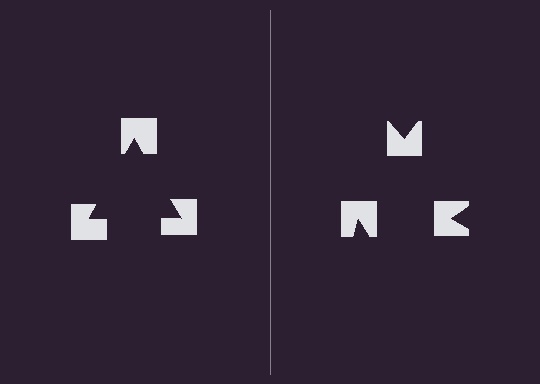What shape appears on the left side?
An illusory triangle.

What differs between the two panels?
The notched squares are positioned identically on both sides; only the wedge orientations differ. On the left they align to a triangle; on the right they are misaligned.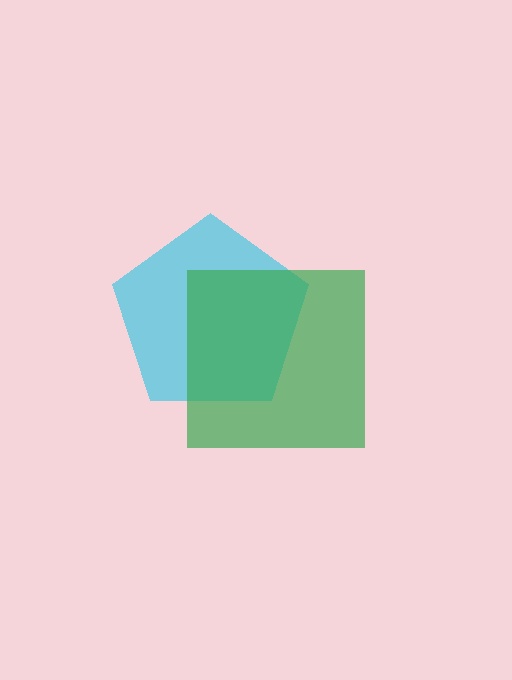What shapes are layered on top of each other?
The layered shapes are: a cyan pentagon, a green square.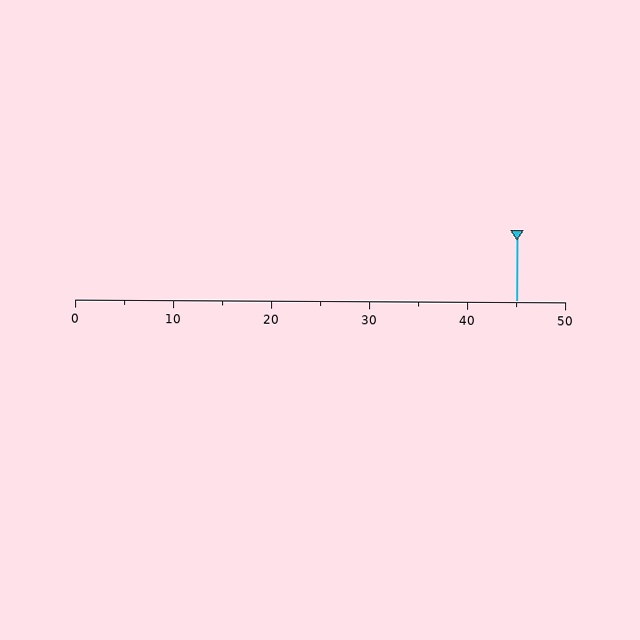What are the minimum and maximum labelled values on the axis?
The axis runs from 0 to 50.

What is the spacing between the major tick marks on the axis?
The major ticks are spaced 10 apart.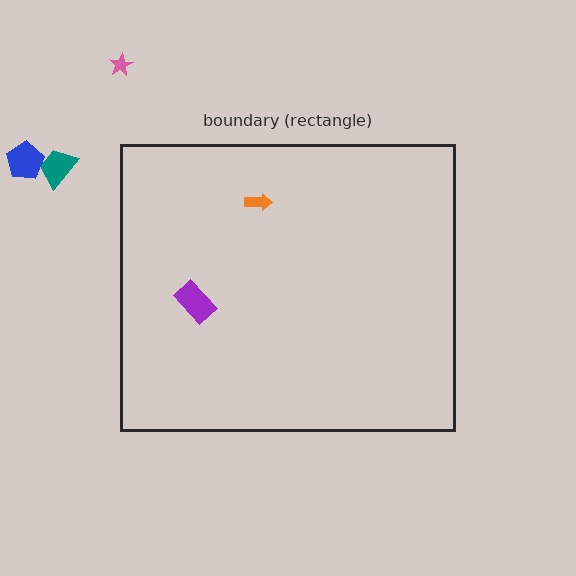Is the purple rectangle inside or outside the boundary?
Inside.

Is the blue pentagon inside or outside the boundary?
Outside.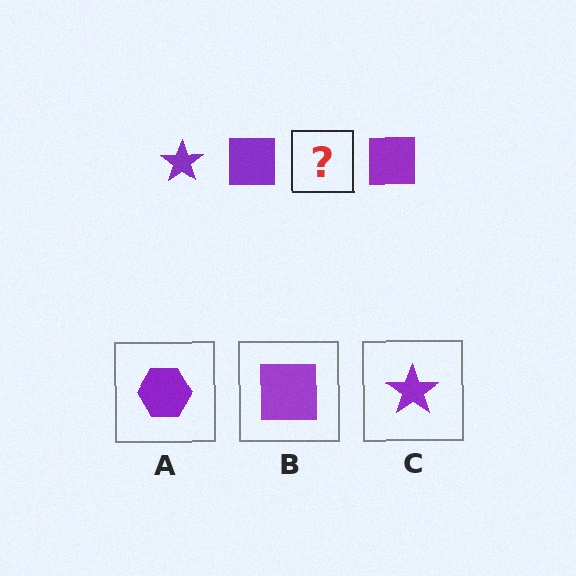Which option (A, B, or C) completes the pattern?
C.